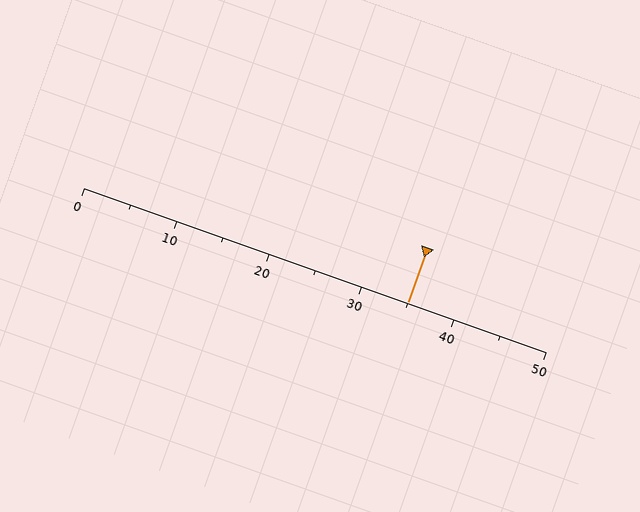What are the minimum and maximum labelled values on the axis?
The axis runs from 0 to 50.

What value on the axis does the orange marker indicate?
The marker indicates approximately 35.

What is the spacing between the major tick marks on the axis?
The major ticks are spaced 10 apart.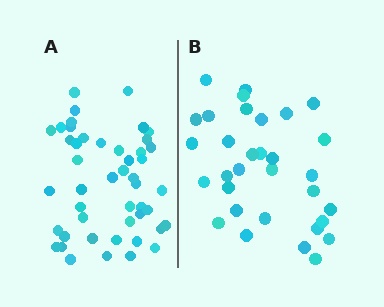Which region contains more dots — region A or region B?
Region A (the left region) has more dots.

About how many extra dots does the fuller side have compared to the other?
Region A has approximately 15 more dots than region B.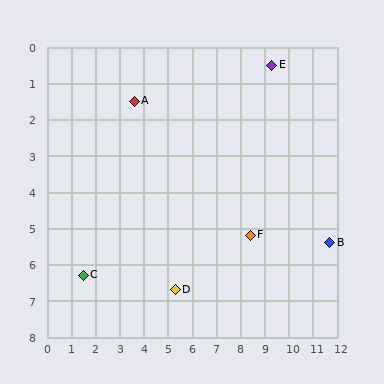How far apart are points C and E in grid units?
Points C and E are about 9.7 grid units apart.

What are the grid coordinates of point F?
Point F is at approximately (8.4, 5.2).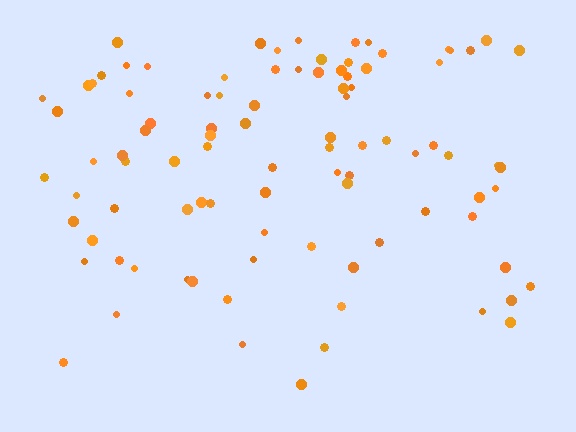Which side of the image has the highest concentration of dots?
The top.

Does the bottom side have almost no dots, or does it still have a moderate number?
Still a moderate number, just noticeably fewer than the top.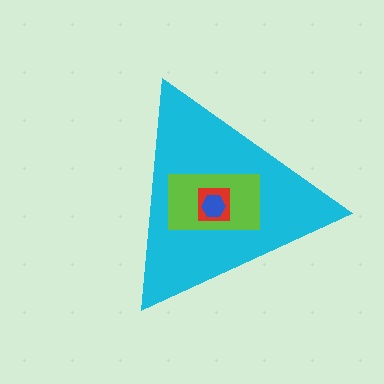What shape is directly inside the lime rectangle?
The red square.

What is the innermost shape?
The blue hexagon.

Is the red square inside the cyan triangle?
Yes.